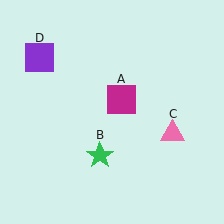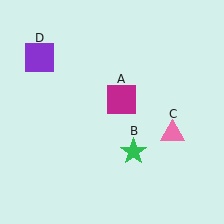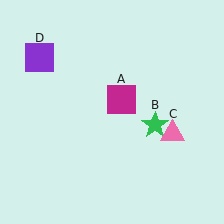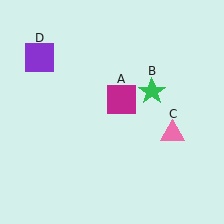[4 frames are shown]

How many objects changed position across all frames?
1 object changed position: green star (object B).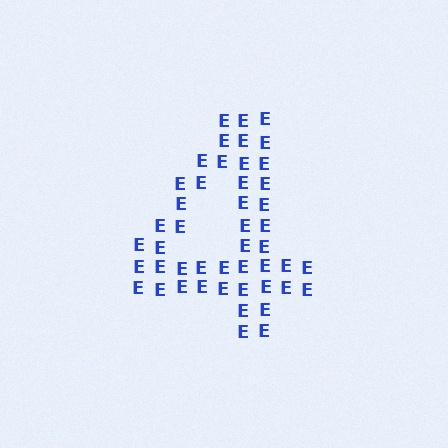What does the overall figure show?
The overall figure shows the digit 4.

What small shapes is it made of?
It is made of small letter E's.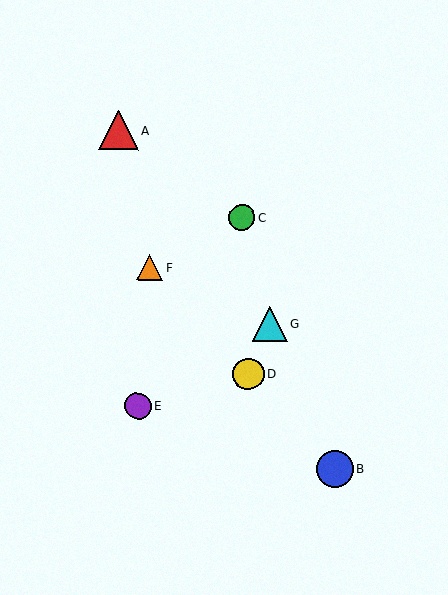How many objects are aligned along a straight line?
3 objects (B, D, F) are aligned along a straight line.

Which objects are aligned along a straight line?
Objects B, D, F are aligned along a straight line.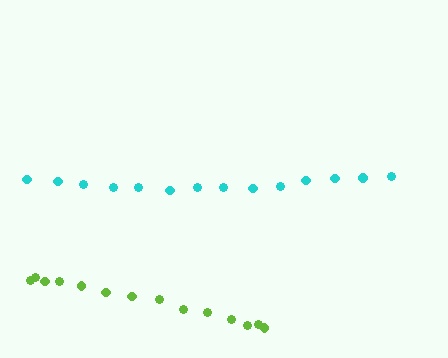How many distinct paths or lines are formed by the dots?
There are 2 distinct paths.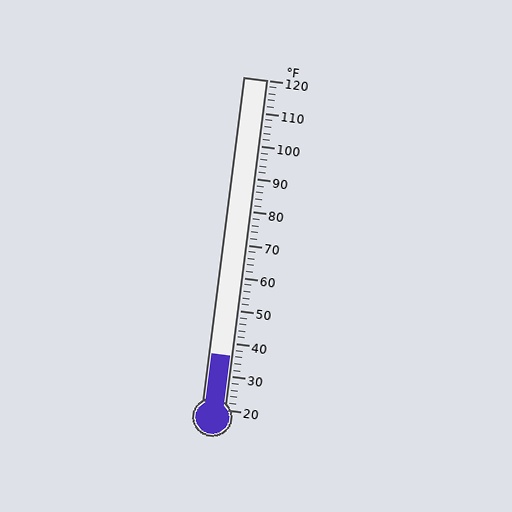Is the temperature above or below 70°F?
The temperature is below 70°F.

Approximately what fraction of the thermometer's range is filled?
The thermometer is filled to approximately 15% of its range.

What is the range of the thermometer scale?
The thermometer scale ranges from 20°F to 120°F.